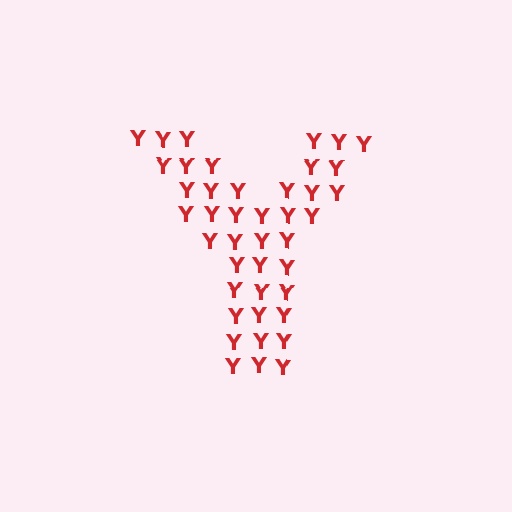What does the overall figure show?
The overall figure shows the letter Y.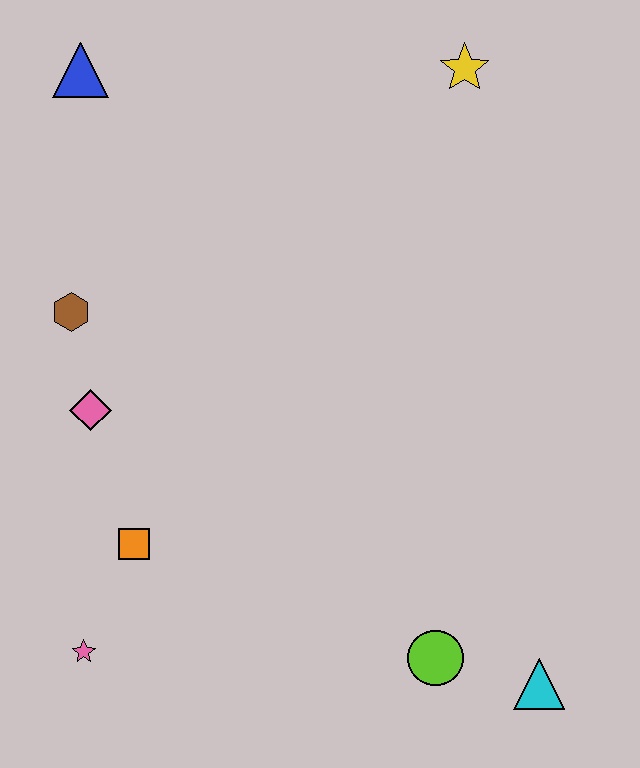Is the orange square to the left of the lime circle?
Yes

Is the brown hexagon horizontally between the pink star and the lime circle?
No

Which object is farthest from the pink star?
The yellow star is farthest from the pink star.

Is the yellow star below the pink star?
No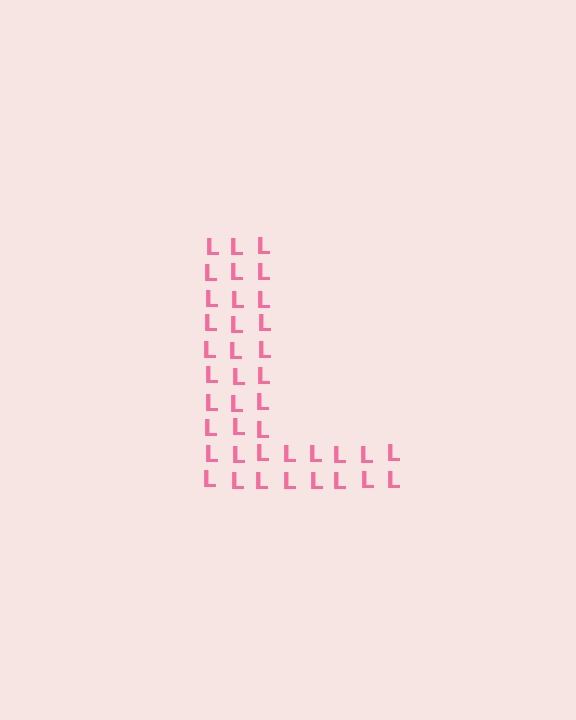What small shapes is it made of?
It is made of small letter L's.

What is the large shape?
The large shape is the letter L.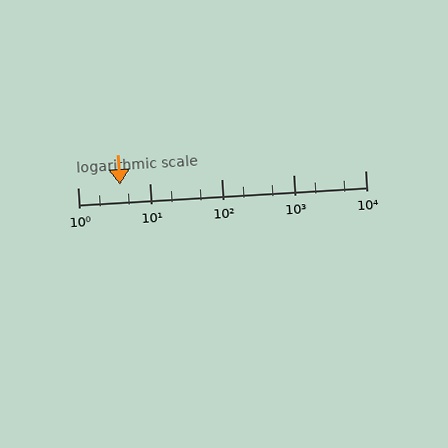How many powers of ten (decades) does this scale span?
The scale spans 4 decades, from 1 to 10000.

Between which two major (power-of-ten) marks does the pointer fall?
The pointer is between 1 and 10.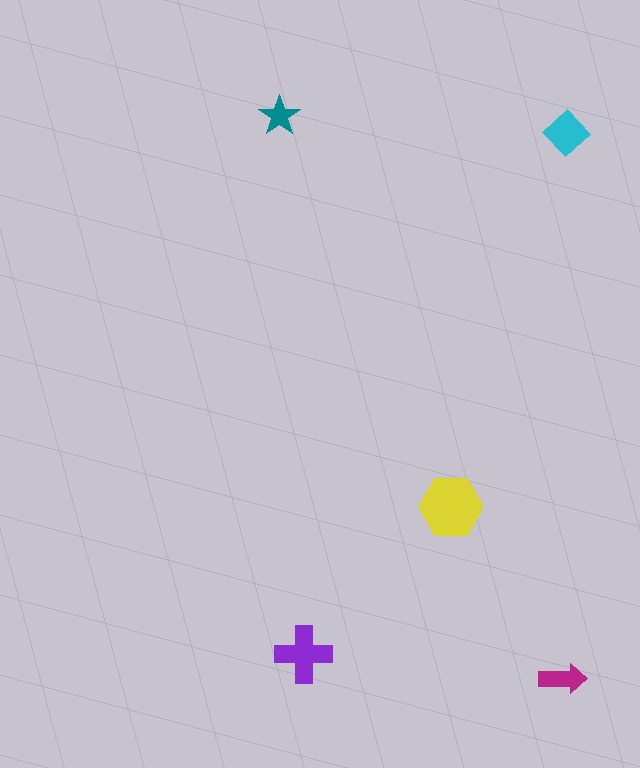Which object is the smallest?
The teal star.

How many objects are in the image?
There are 5 objects in the image.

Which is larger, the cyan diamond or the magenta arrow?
The cyan diamond.